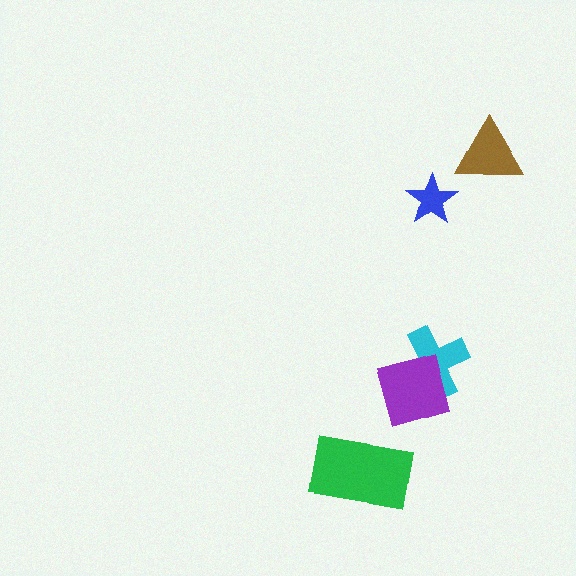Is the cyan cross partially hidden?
Yes, it is partially covered by another shape.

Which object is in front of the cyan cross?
The purple diamond is in front of the cyan cross.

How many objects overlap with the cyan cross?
1 object overlaps with the cyan cross.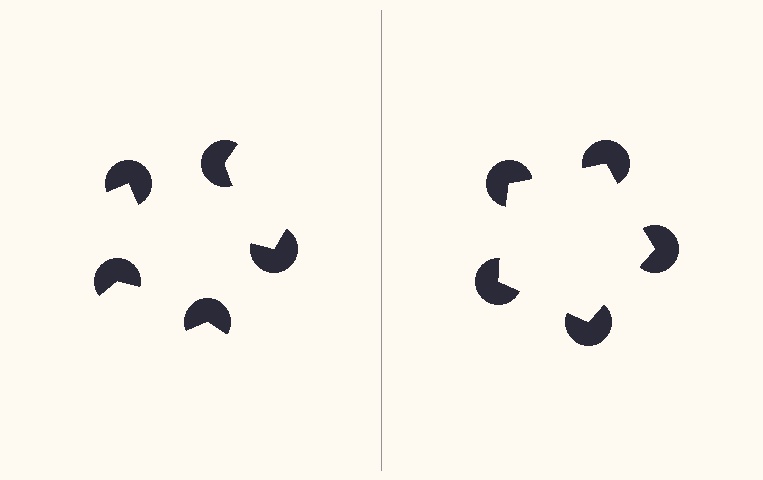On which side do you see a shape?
An illusory pentagon appears on the right side. On the left side the wedge cuts are rotated, so no coherent shape forms.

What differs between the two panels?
The pac-man discs are positioned identically on both sides; only the wedge orientations differ. On the right they align to a pentagon; on the left they are misaligned.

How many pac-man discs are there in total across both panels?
10 — 5 on each side.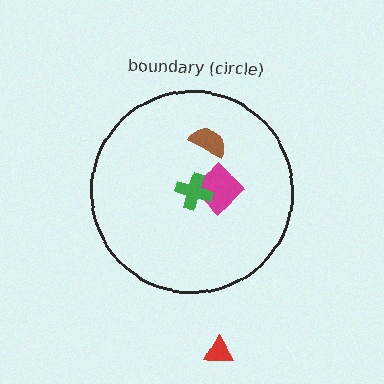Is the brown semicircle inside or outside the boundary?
Inside.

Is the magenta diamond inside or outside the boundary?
Inside.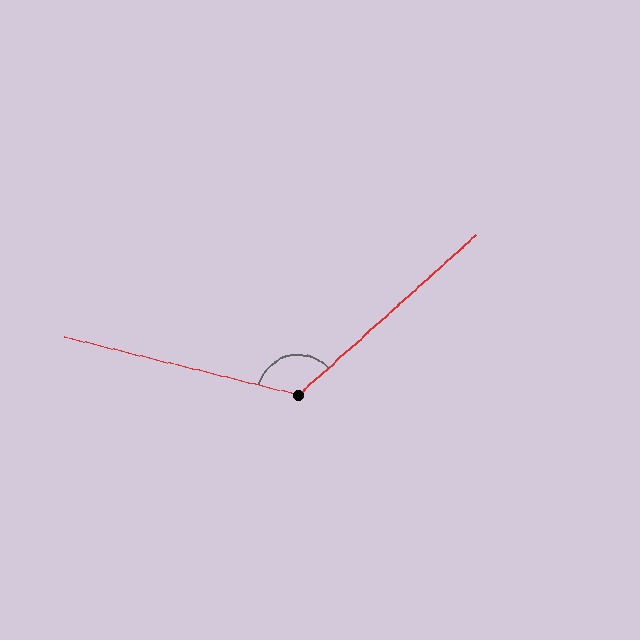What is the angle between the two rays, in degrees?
Approximately 124 degrees.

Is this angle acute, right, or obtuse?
It is obtuse.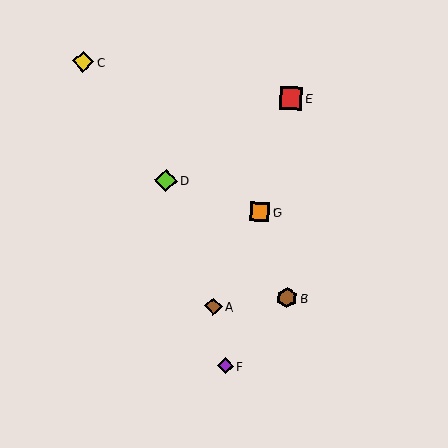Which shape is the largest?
The lime diamond (labeled D) is the largest.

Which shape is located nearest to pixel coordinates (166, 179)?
The lime diamond (labeled D) at (166, 180) is nearest to that location.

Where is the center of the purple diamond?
The center of the purple diamond is at (225, 366).